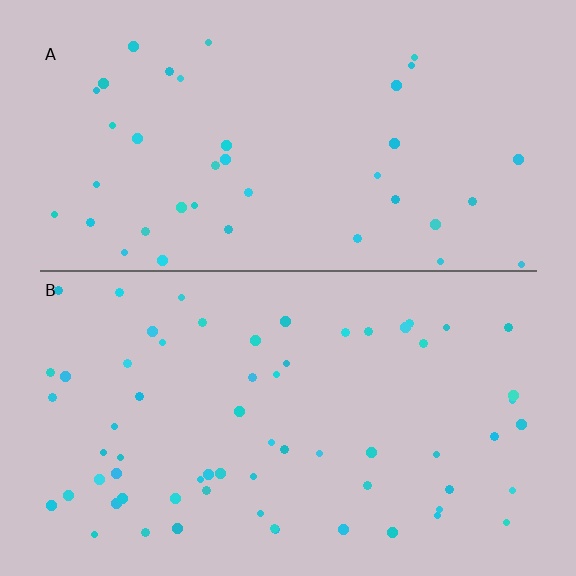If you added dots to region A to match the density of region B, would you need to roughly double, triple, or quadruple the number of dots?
Approximately double.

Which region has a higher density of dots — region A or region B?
B (the bottom).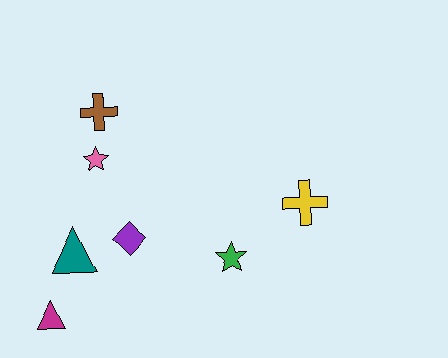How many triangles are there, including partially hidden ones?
There are 2 triangles.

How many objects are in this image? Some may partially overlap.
There are 7 objects.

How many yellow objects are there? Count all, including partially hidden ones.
There is 1 yellow object.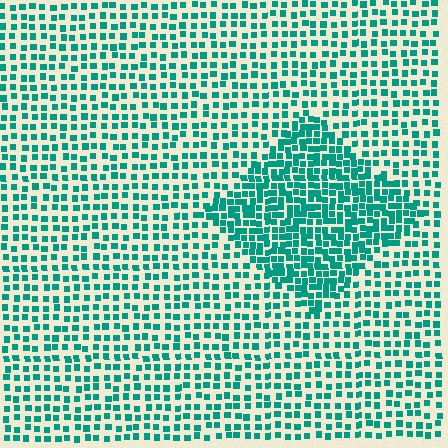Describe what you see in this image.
The image contains small teal elements arranged at two different densities. A diamond-shaped region is visible where the elements are more densely packed than the surrounding area.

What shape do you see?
I see a diamond.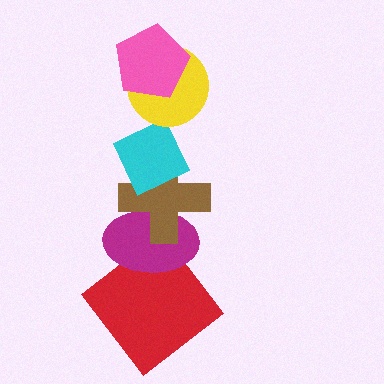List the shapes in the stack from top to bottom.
From top to bottom: the pink pentagon, the yellow circle, the cyan diamond, the brown cross, the magenta ellipse, the red diamond.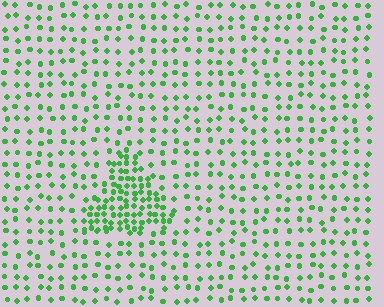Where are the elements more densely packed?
The elements are more densely packed inside the triangle boundary.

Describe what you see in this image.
The image contains small green elements arranged at two different densities. A triangle-shaped region is visible where the elements are more densely packed than the surrounding area.